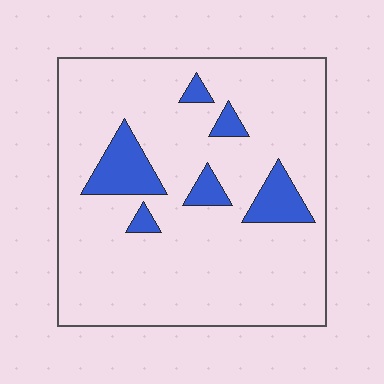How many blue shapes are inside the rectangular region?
6.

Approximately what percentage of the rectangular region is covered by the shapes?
Approximately 10%.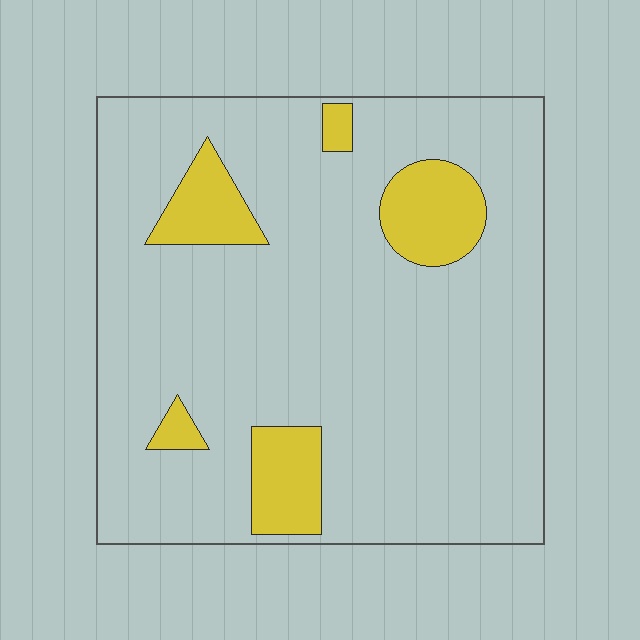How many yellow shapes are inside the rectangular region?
5.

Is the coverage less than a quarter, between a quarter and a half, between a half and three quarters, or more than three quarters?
Less than a quarter.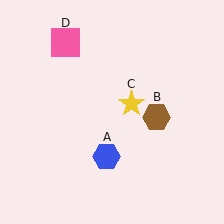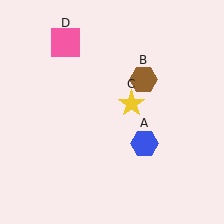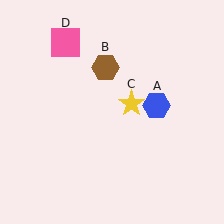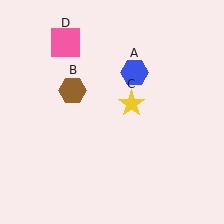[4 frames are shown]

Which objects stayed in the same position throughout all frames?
Yellow star (object C) and pink square (object D) remained stationary.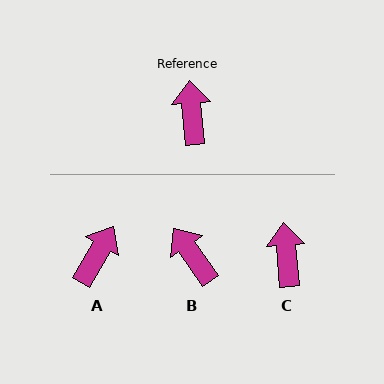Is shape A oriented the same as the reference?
No, it is off by about 35 degrees.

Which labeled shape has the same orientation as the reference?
C.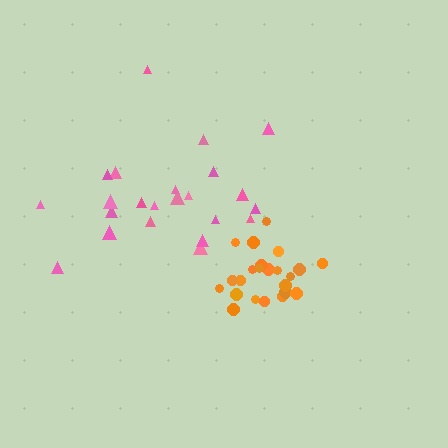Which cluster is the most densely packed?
Orange.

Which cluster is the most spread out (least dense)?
Pink.